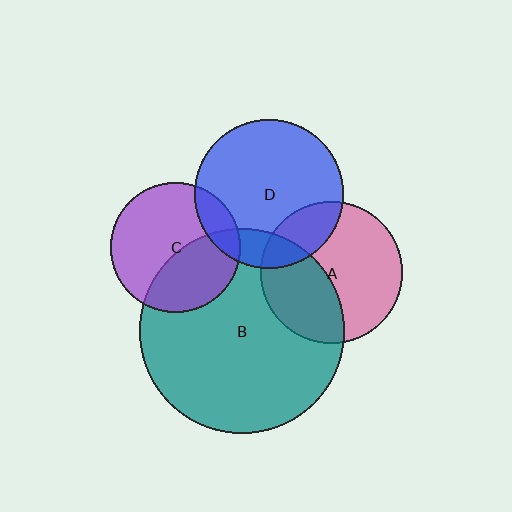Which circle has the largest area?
Circle B (teal).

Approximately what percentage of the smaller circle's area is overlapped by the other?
Approximately 40%.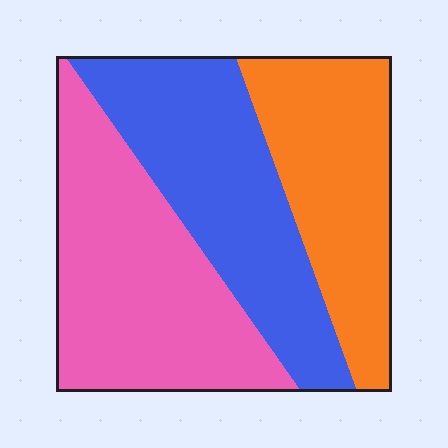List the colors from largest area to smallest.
From largest to smallest: pink, blue, orange.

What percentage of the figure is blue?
Blue takes up about one third (1/3) of the figure.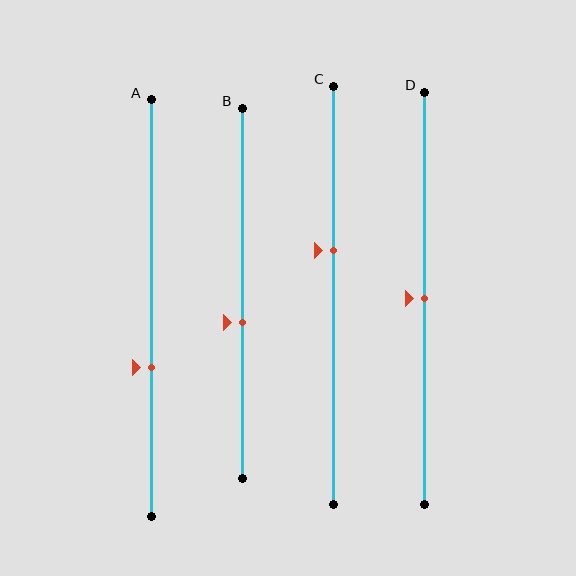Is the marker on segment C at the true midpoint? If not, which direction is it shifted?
No, the marker on segment C is shifted upward by about 11% of the segment length.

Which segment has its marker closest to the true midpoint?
Segment D has its marker closest to the true midpoint.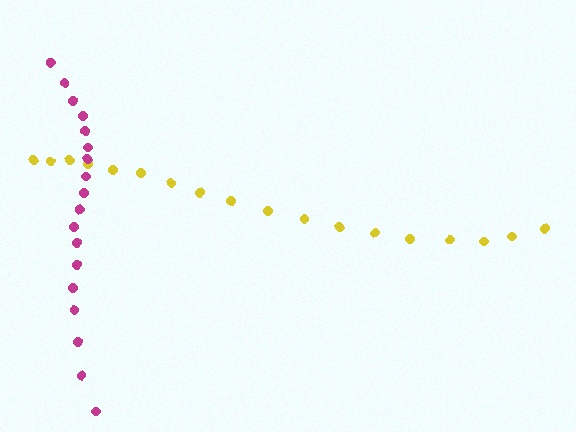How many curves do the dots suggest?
There are 2 distinct paths.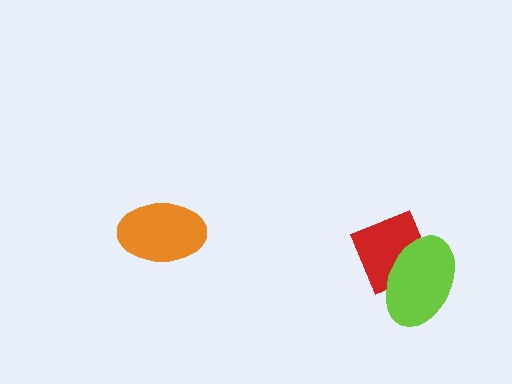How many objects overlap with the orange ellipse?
0 objects overlap with the orange ellipse.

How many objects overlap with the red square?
1 object overlaps with the red square.